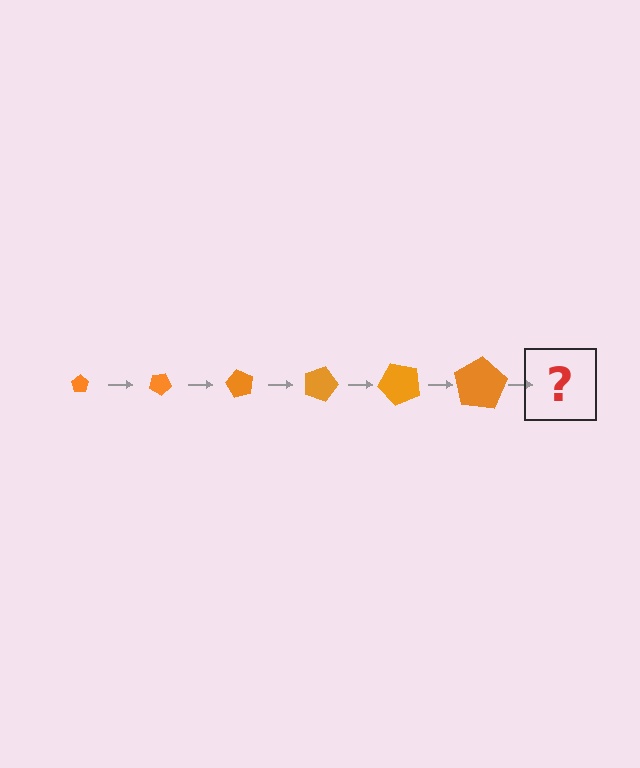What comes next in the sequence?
The next element should be a pentagon, larger than the previous one and rotated 180 degrees from the start.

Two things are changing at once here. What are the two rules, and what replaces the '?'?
The two rules are that the pentagon grows larger each step and it rotates 30 degrees each step. The '?' should be a pentagon, larger than the previous one and rotated 180 degrees from the start.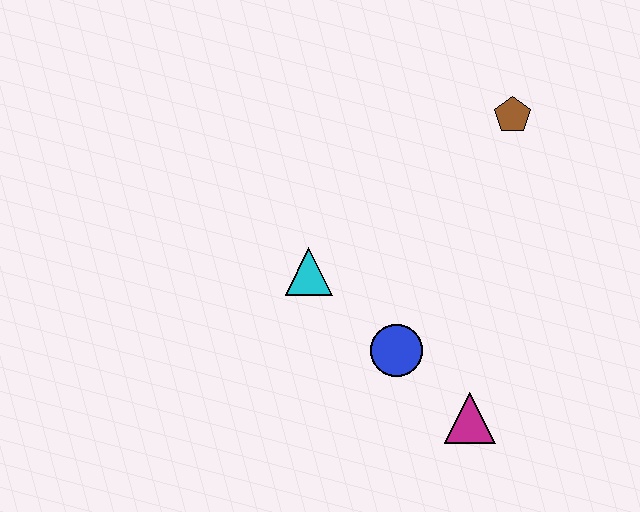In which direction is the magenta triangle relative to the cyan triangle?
The magenta triangle is to the right of the cyan triangle.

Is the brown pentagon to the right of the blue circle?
Yes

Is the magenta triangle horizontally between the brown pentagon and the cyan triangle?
Yes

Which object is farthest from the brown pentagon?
The magenta triangle is farthest from the brown pentagon.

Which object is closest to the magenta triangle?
The blue circle is closest to the magenta triangle.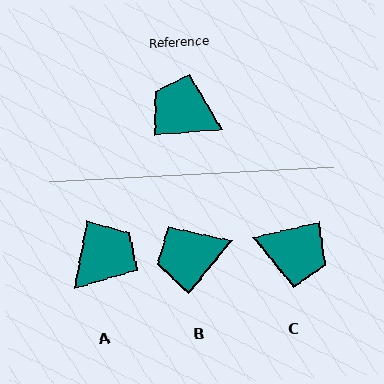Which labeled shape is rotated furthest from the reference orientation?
C, about 171 degrees away.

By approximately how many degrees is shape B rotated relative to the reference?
Approximately 47 degrees counter-clockwise.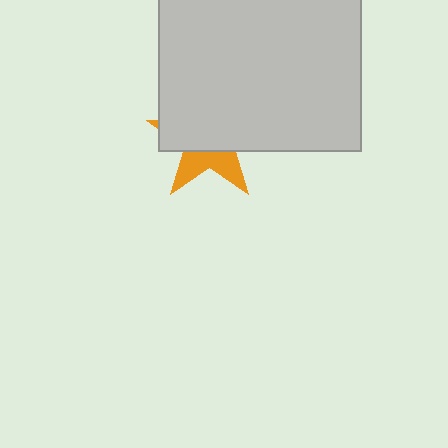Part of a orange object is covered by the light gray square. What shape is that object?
It is a star.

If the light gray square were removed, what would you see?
You would see the complete orange star.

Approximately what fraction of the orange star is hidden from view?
Roughly 65% of the orange star is hidden behind the light gray square.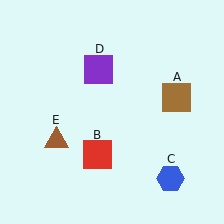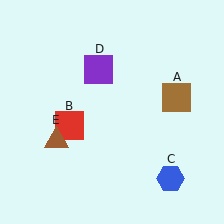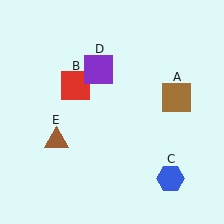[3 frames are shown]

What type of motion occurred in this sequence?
The red square (object B) rotated clockwise around the center of the scene.